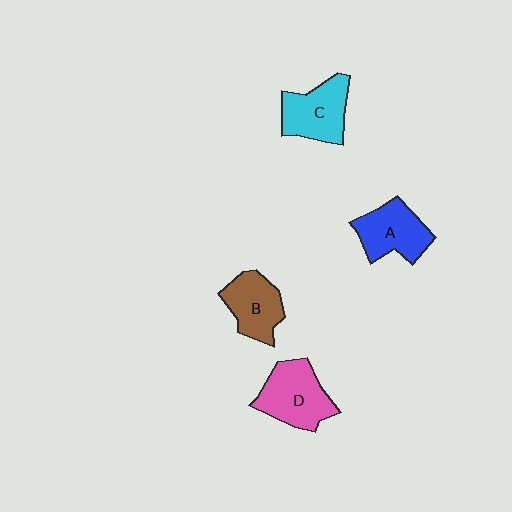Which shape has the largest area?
Shape D (pink).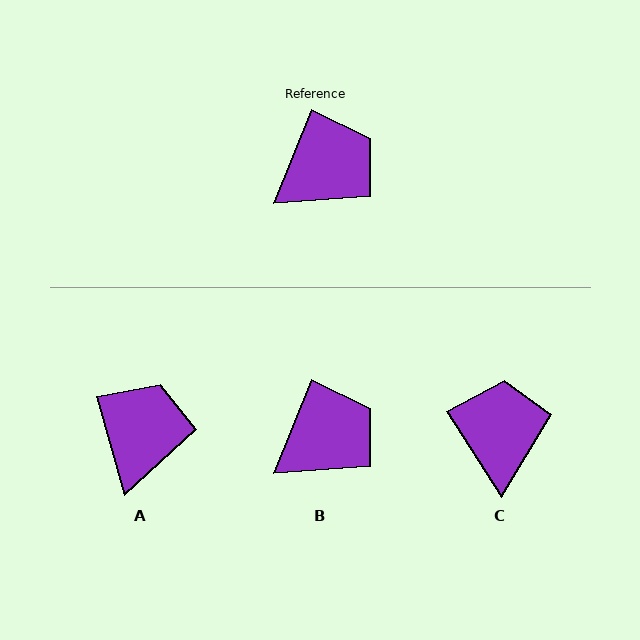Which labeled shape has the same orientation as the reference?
B.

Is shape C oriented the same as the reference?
No, it is off by about 55 degrees.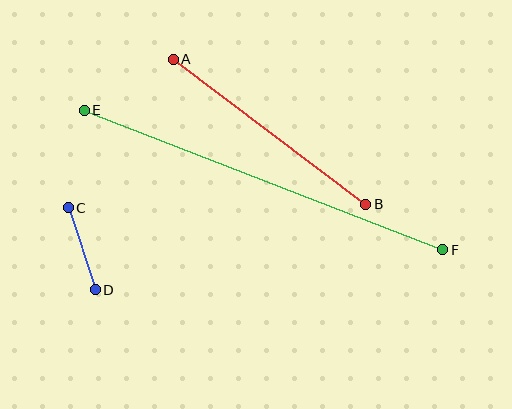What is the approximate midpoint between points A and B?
The midpoint is at approximately (270, 132) pixels.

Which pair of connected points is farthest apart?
Points E and F are farthest apart.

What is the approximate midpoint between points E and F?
The midpoint is at approximately (264, 180) pixels.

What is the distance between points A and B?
The distance is approximately 241 pixels.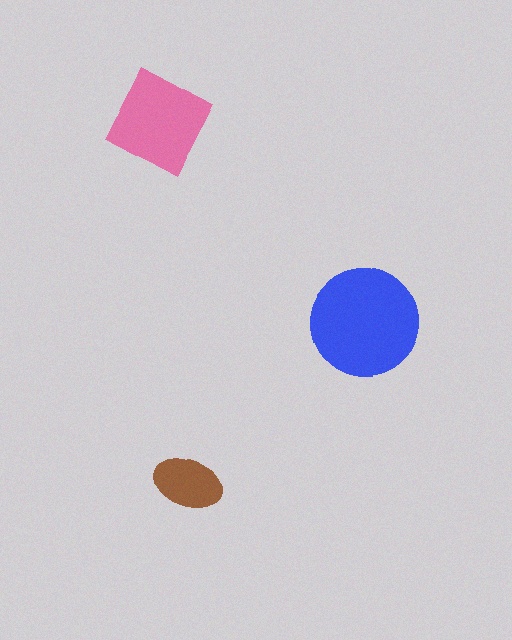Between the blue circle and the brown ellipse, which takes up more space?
The blue circle.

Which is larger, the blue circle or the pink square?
The blue circle.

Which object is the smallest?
The brown ellipse.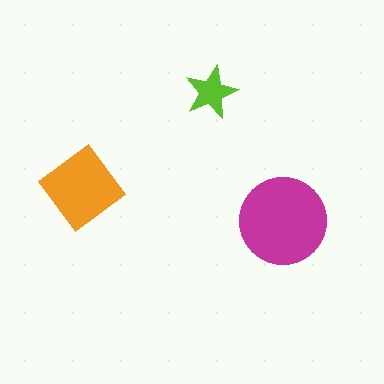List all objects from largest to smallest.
The magenta circle, the orange diamond, the lime star.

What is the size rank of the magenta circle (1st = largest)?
1st.